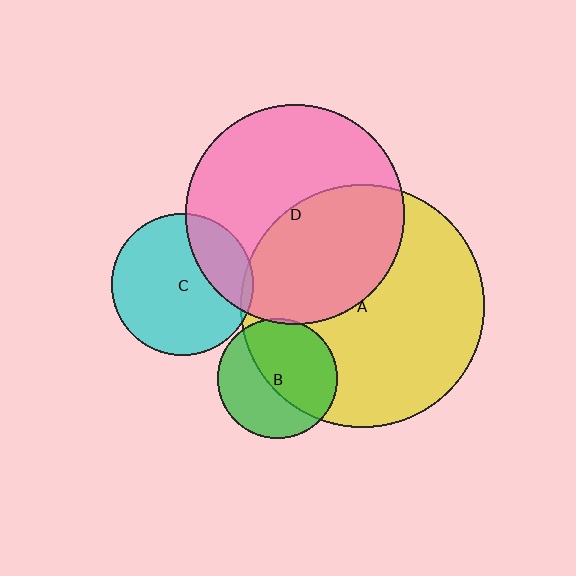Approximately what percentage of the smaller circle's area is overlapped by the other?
Approximately 25%.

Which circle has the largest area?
Circle A (yellow).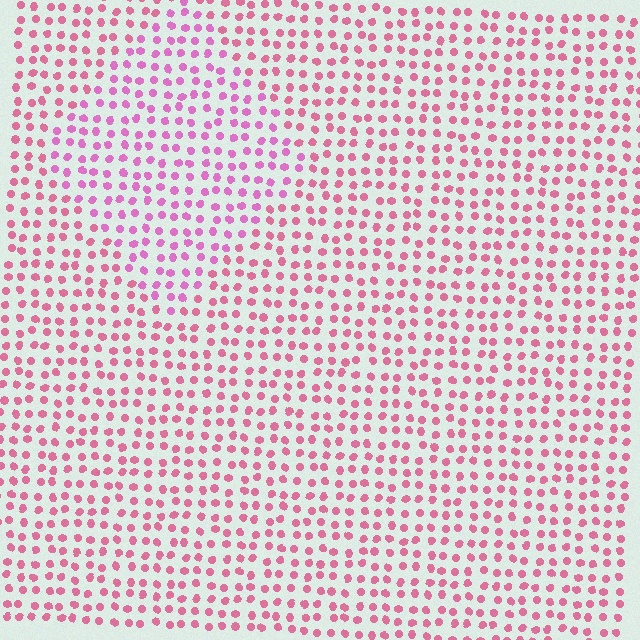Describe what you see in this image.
The image is filled with small pink elements in a uniform arrangement. A diamond-shaped region is visible where the elements are tinted to a slightly different hue, forming a subtle color boundary.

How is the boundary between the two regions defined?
The boundary is defined purely by a slight shift in hue (about 24 degrees). Spacing, size, and orientation are identical on both sides.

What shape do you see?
I see a diamond.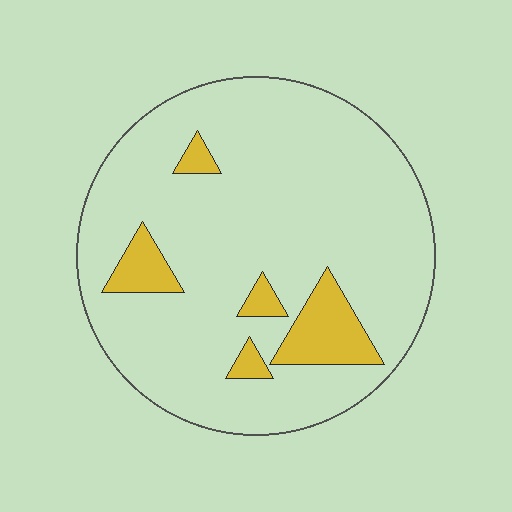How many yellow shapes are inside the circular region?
5.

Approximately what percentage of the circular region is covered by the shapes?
Approximately 10%.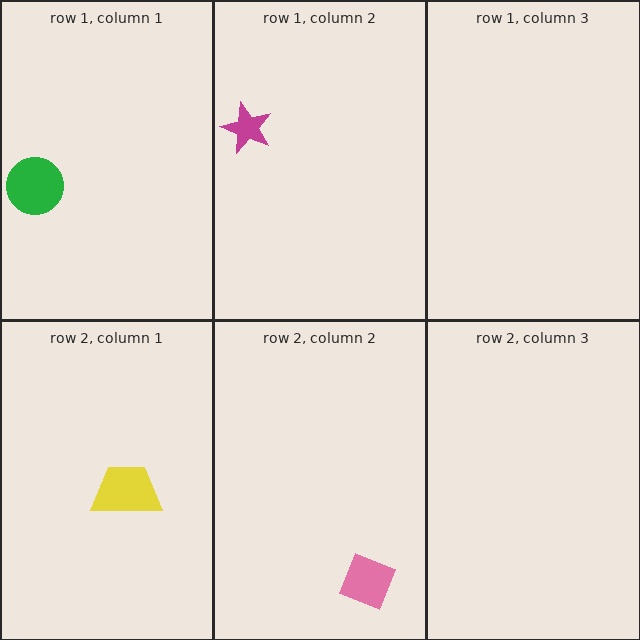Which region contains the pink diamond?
The row 2, column 2 region.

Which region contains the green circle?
The row 1, column 1 region.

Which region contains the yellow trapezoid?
The row 2, column 1 region.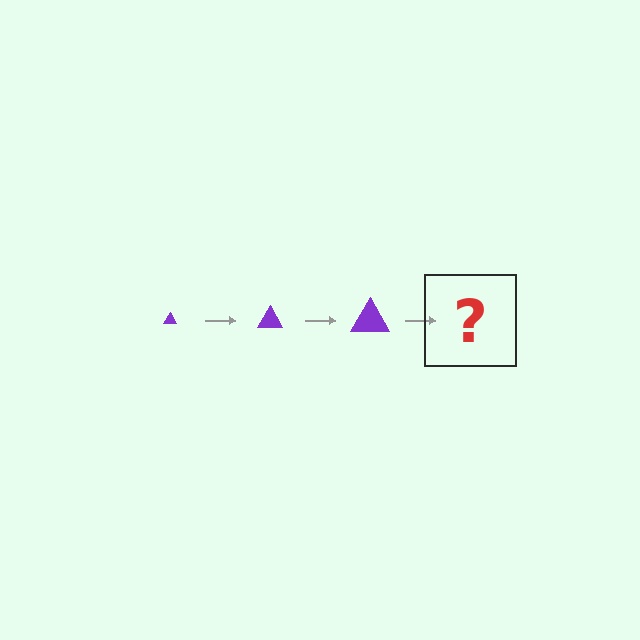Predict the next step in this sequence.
The next step is a purple triangle, larger than the previous one.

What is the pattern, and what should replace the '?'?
The pattern is that the triangle gets progressively larger each step. The '?' should be a purple triangle, larger than the previous one.